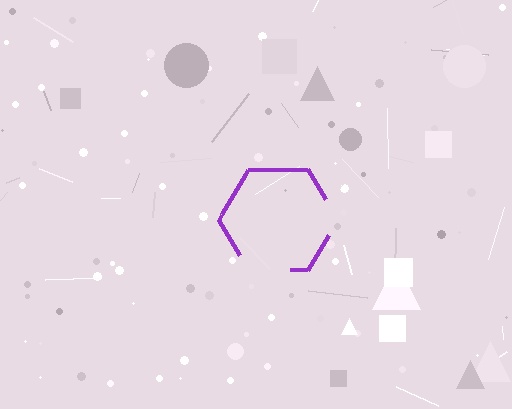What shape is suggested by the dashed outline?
The dashed outline suggests a hexagon.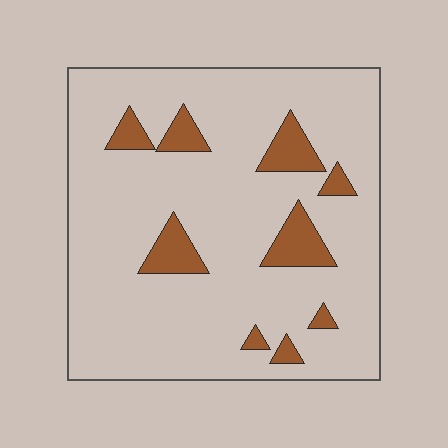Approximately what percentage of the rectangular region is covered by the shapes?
Approximately 10%.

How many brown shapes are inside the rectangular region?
9.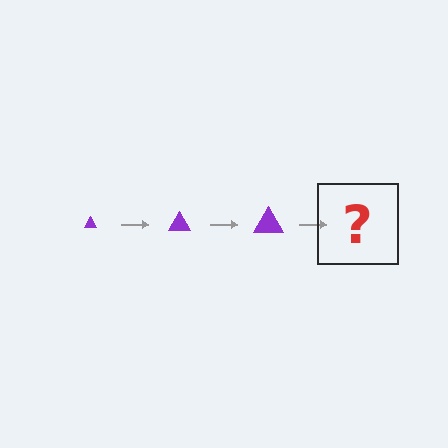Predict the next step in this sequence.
The next step is a purple triangle, larger than the previous one.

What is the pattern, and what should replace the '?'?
The pattern is that the triangle gets progressively larger each step. The '?' should be a purple triangle, larger than the previous one.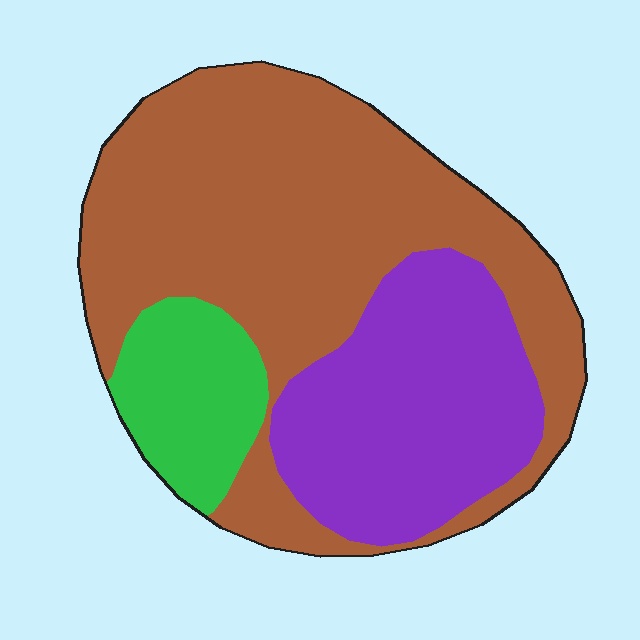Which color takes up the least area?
Green, at roughly 15%.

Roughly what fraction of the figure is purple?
Purple takes up about one third (1/3) of the figure.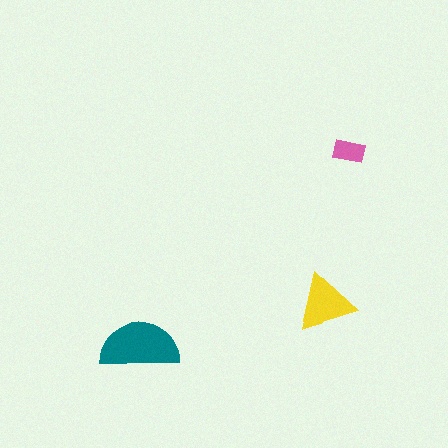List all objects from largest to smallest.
The teal semicircle, the yellow triangle, the pink rectangle.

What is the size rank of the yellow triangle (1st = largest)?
2nd.